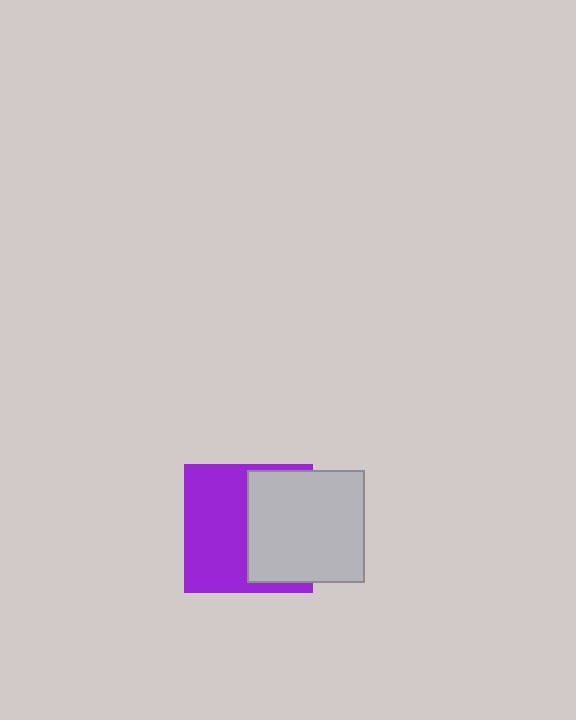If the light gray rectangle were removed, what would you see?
You would see the complete purple square.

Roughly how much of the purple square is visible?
About half of it is visible (roughly 55%).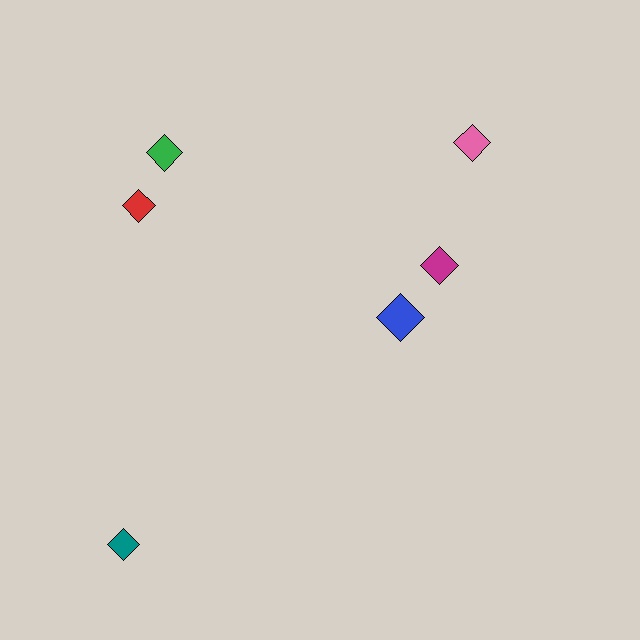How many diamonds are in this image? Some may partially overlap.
There are 6 diamonds.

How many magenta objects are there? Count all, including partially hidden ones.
There is 1 magenta object.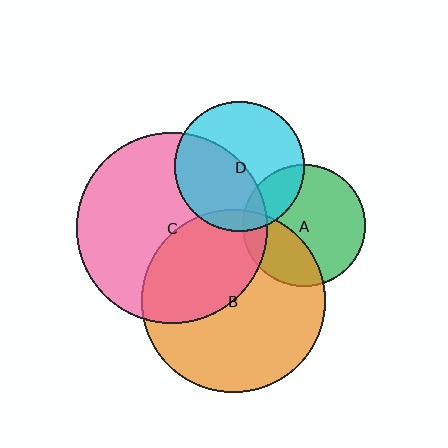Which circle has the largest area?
Circle C (pink).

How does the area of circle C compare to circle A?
Approximately 2.4 times.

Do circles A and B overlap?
Yes.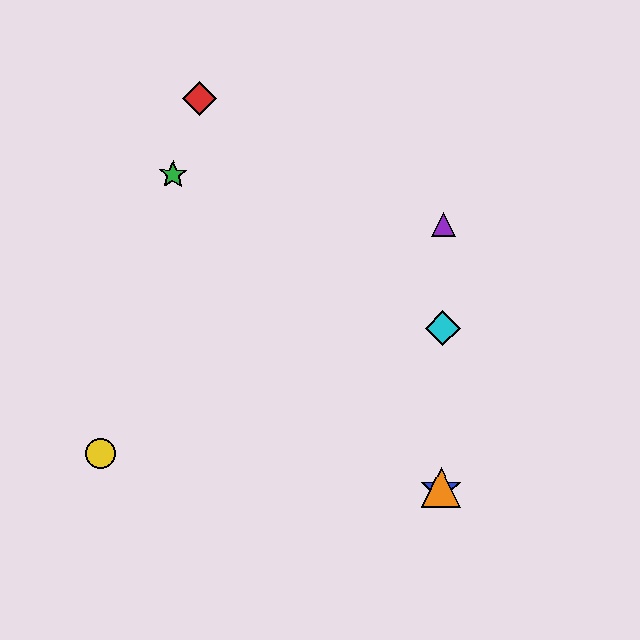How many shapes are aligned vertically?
4 shapes (the blue star, the purple triangle, the orange triangle, the cyan diamond) are aligned vertically.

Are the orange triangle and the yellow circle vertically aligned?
No, the orange triangle is at x≈441 and the yellow circle is at x≈100.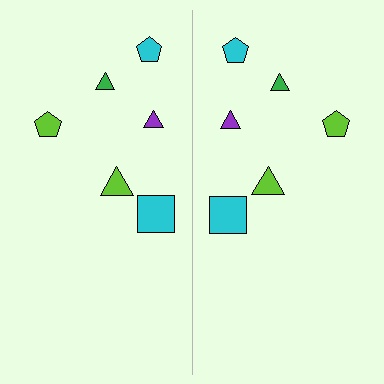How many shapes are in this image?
There are 12 shapes in this image.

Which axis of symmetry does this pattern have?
The pattern has a vertical axis of symmetry running through the center of the image.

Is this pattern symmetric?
Yes, this pattern has bilateral (reflection) symmetry.